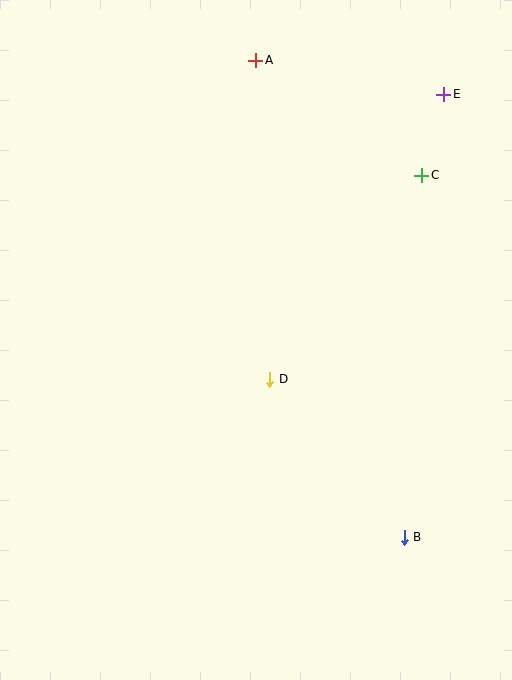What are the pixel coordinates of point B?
Point B is at (404, 537).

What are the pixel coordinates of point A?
Point A is at (256, 60).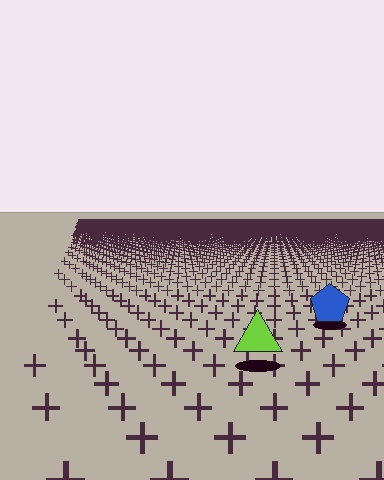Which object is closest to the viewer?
The lime triangle is closest. The texture marks near it are larger and more spread out.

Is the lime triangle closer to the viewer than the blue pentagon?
Yes. The lime triangle is closer — you can tell from the texture gradient: the ground texture is coarser near it.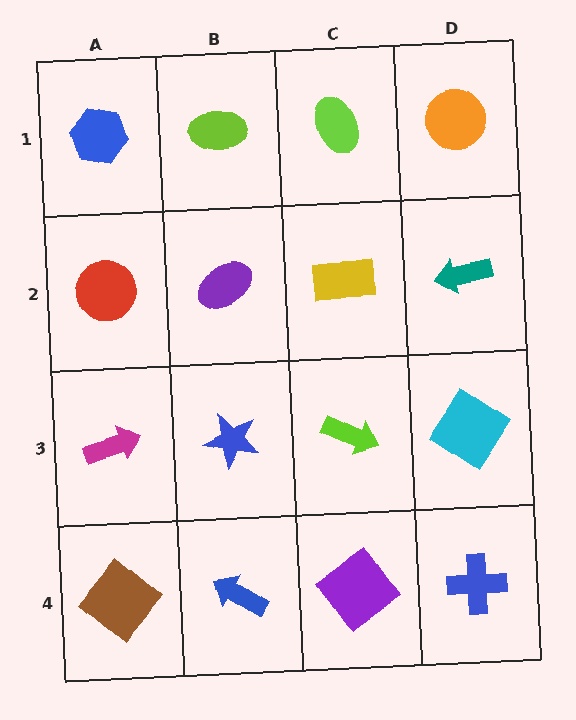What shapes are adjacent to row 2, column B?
A lime ellipse (row 1, column B), a blue star (row 3, column B), a red circle (row 2, column A), a yellow rectangle (row 2, column C).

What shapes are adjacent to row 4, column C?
A lime arrow (row 3, column C), a blue arrow (row 4, column B), a blue cross (row 4, column D).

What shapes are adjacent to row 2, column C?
A lime ellipse (row 1, column C), a lime arrow (row 3, column C), a purple ellipse (row 2, column B), a teal arrow (row 2, column D).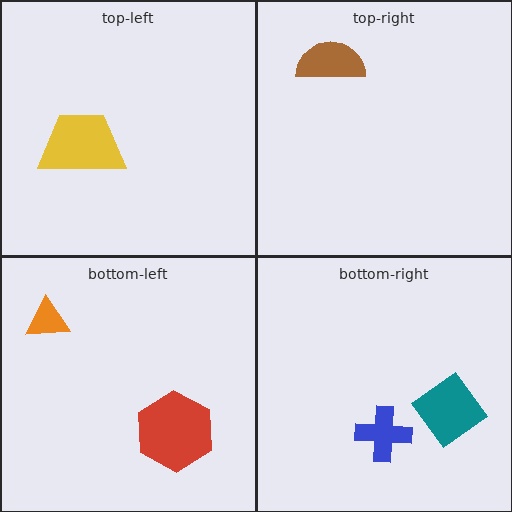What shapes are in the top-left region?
The yellow trapezoid.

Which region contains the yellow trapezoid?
The top-left region.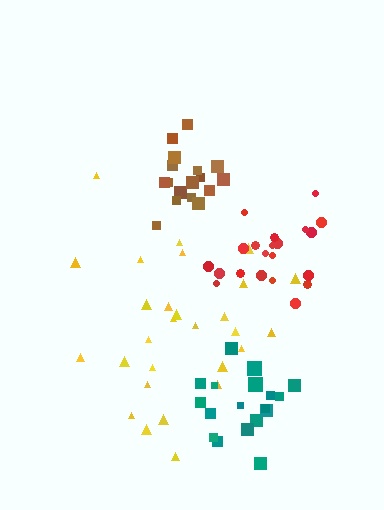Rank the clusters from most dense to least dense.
brown, red, teal, yellow.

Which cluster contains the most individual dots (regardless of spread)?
Yellow (29).